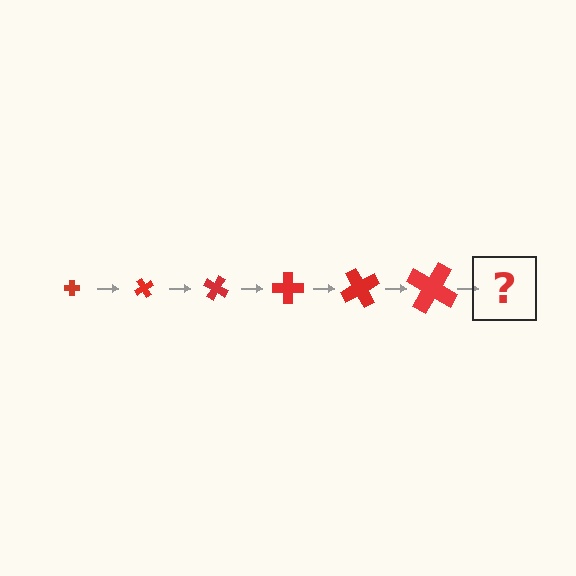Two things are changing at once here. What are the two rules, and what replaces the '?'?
The two rules are that the cross grows larger each step and it rotates 60 degrees each step. The '?' should be a cross, larger than the previous one and rotated 360 degrees from the start.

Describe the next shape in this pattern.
It should be a cross, larger than the previous one and rotated 360 degrees from the start.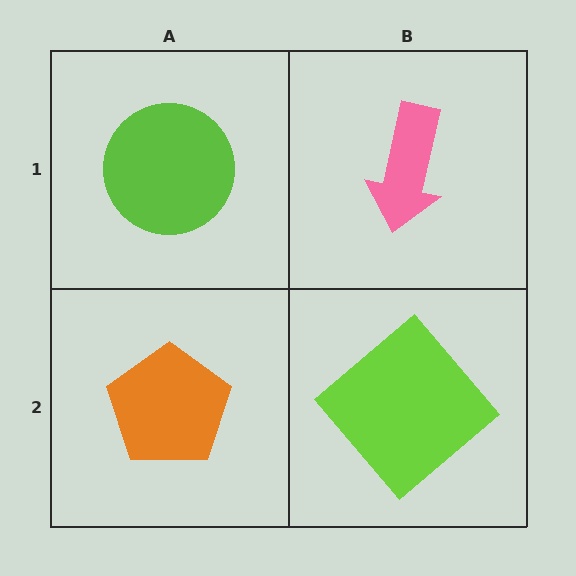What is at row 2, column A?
An orange pentagon.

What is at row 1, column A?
A lime circle.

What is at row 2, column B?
A lime diamond.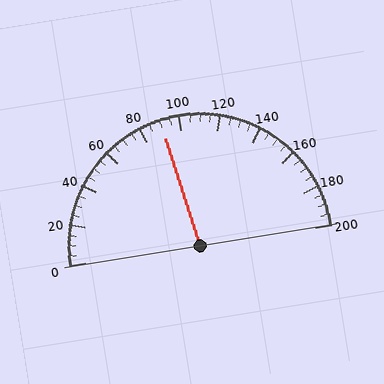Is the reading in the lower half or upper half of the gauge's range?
The reading is in the lower half of the range (0 to 200).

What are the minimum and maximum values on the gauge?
The gauge ranges from 0 to 200.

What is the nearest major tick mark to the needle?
The nearest major tick mark is 80.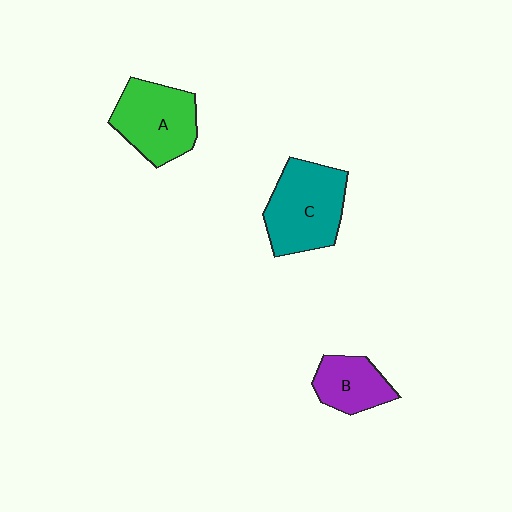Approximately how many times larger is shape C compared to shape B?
Approximately 1.7 times.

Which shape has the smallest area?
Shape B (purple).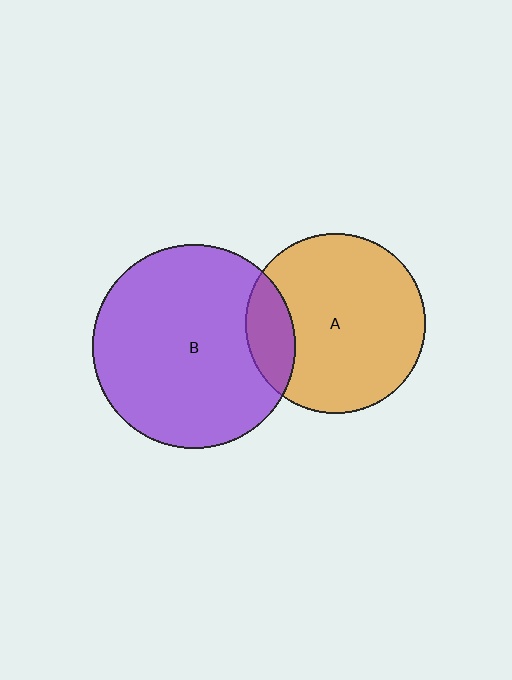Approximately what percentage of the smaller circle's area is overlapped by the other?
Approximately 15%.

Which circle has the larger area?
Circle B (purple).